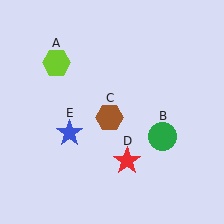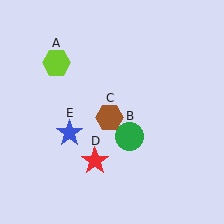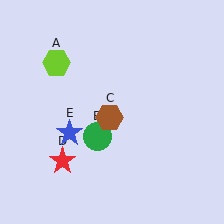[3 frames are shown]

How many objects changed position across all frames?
2 objects changed position: green circle (object B), red star (object D).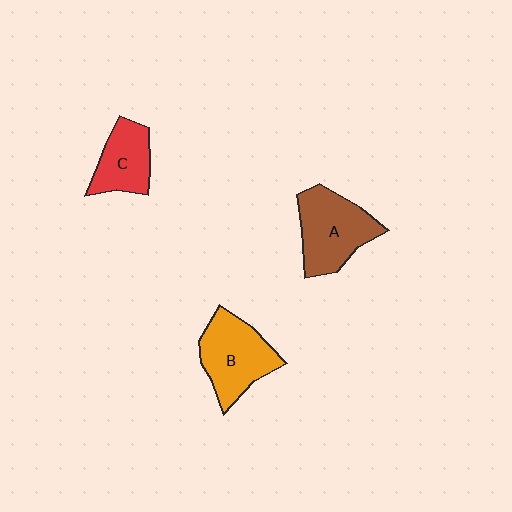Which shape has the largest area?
Shape A (brown).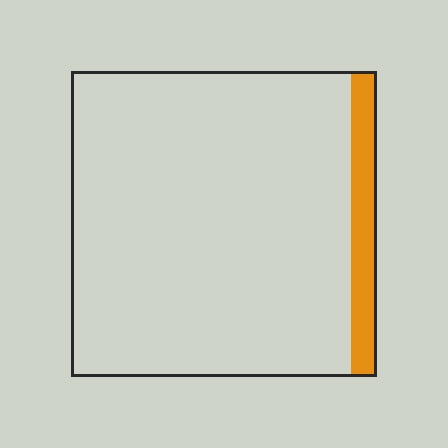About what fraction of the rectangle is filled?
About one tenth (1/10).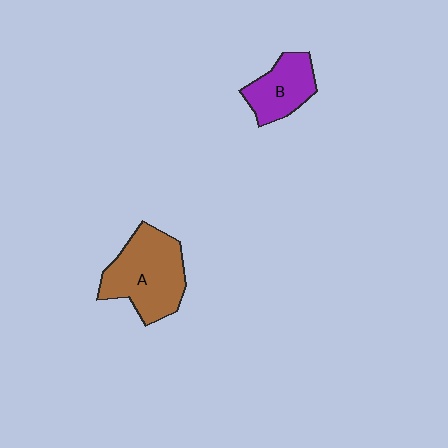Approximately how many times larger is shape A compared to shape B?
Approximately 1.6 times.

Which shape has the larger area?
Shape A (brown).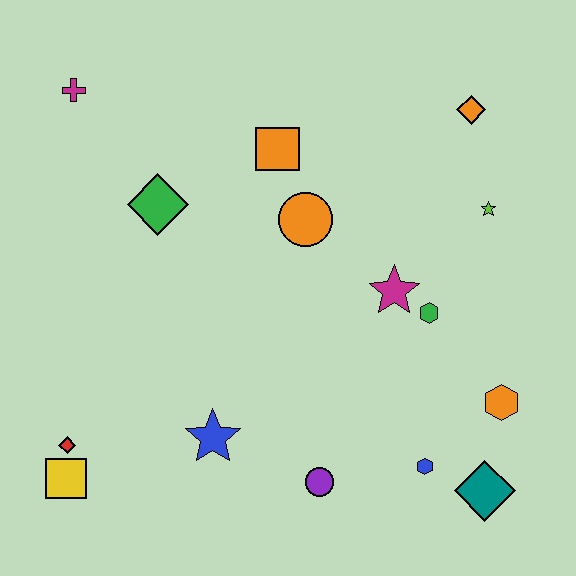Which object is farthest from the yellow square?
The orange diamond is farthest from the yellow square.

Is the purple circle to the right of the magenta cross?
Yes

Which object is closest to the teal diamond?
The blue hexagon is closest to the teal diamond.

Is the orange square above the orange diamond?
No